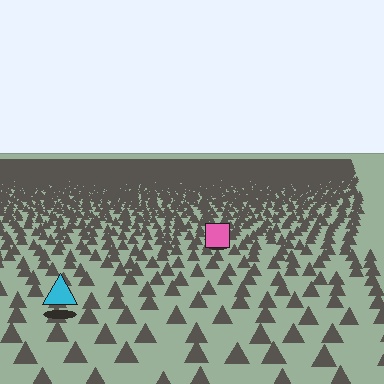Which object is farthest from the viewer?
The pink square is farthest from the viewer. It appears smaller and the ground texture around it is denser.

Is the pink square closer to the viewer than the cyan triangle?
No. The cyan triangle is closer — you can tell from the texture gradient: the ground texture is coarser near it.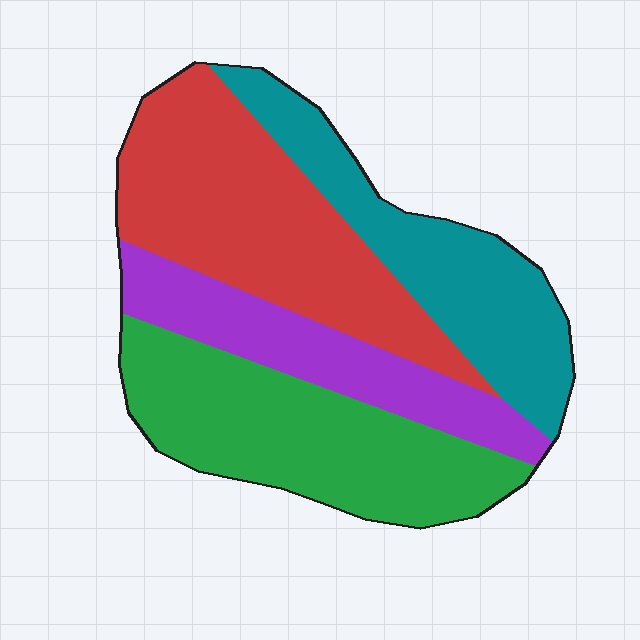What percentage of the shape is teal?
Teal covers about 25% of the shape.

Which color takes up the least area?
Purple, at roughly 20%.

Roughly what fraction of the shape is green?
Green covers around 30% of the shape.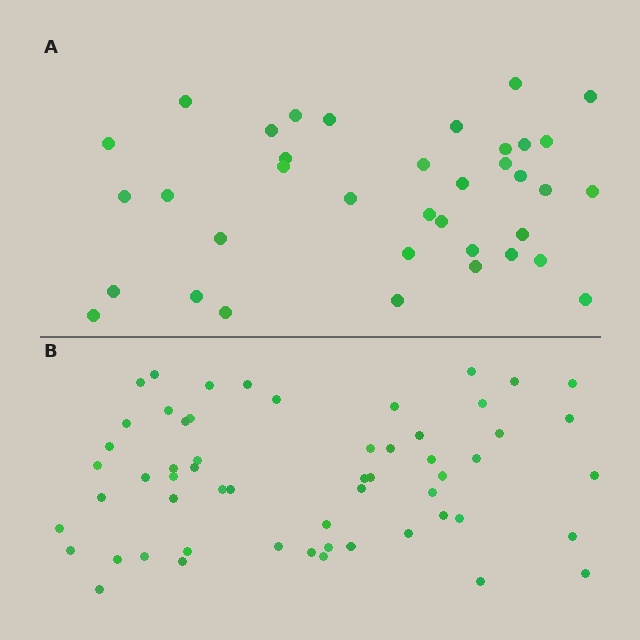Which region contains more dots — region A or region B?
Region B (the bottom region) has more dots.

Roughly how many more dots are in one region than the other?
Region B has approximately 20 more dots than region A.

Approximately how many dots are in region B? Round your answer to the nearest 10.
About 60 dots. (The exact count is 57, which rounds to 60.)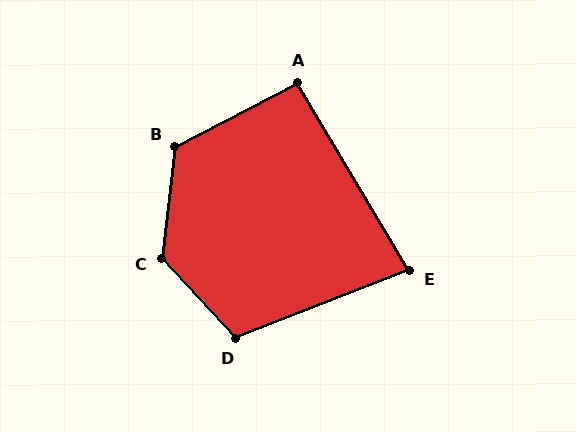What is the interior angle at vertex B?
Approximately 124 degrees (obtuse).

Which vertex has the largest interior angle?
C, at approximately 131 degrees.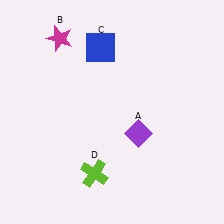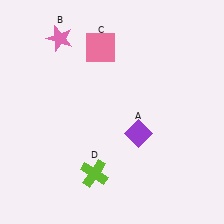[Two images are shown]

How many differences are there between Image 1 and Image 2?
There are 2 differences between the two images.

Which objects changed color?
B changed from magenta to pink. C changed from blue to pink.